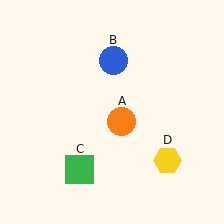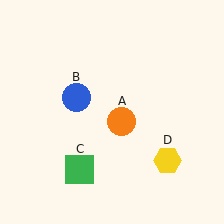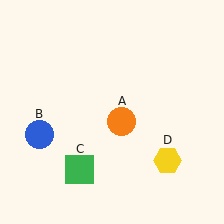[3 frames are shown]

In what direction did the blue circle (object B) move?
The blue circle (object B) moved down and to the left.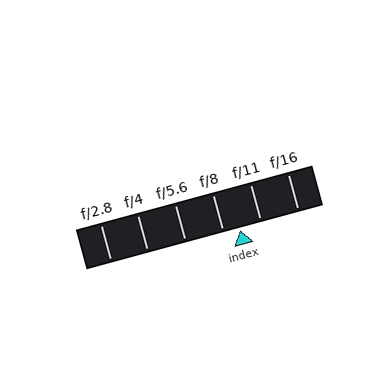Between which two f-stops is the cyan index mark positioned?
The index mark is between f/8 and f/11.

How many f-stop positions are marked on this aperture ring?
There are 6 f-stop positions marked.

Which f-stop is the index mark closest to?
The index mark is closest to f/8.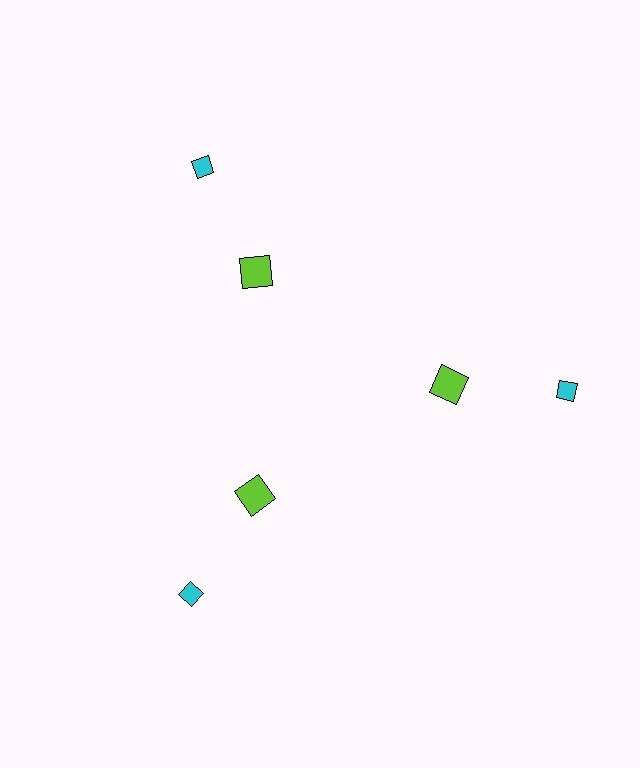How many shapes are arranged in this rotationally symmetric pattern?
There are 6 shapes, arranged in 3 groups of 2.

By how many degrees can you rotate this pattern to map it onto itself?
The pattern maps onto itself every 120 degrees of rotation.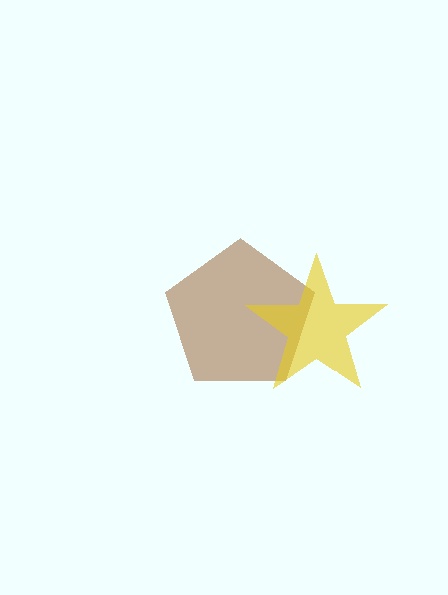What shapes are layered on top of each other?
The layered shapes are: a brown pentagon, a yellow star.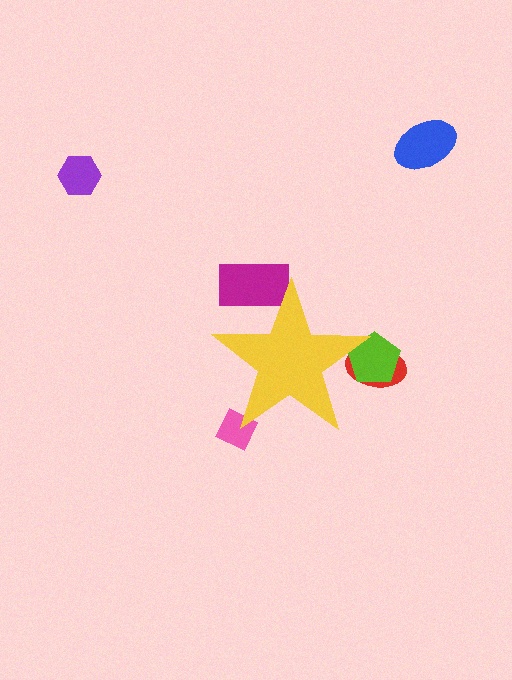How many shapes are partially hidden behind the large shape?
4 shapes are partially hidden.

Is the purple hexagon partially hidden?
No, the purple hexagon is fully visible.